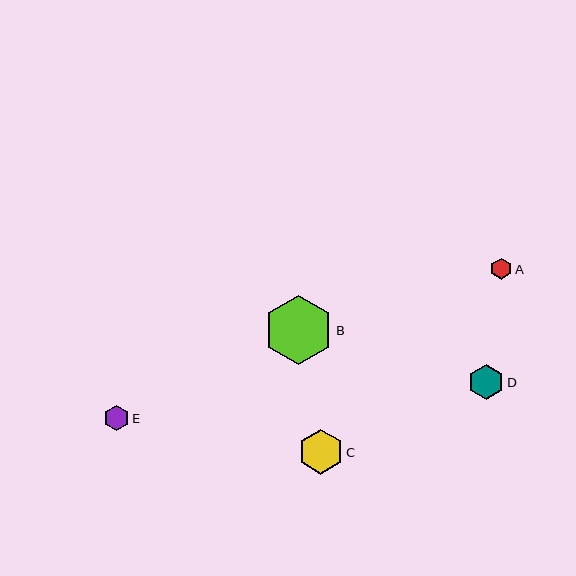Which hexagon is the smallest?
Hexagon A is the smallest with a size of approximately 21 pixels.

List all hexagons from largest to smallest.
From largest to smallest: B, C, D, E, A.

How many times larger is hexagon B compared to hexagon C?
Hexagon B is approximately 1.6 times the size of hexagon C.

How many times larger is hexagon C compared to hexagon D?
Hexagon C is approximately 1.3 times the size of hexagon D.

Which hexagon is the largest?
Hexagon B is the largest with a size of approximately 70 pixels.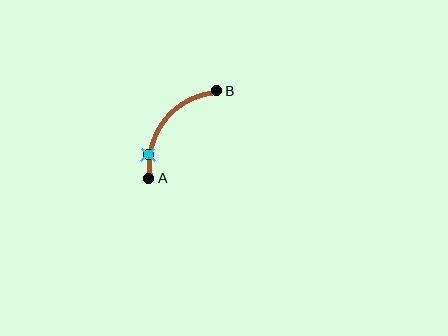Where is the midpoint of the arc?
The arc midpoint is the point on the curve farthest from the straight line joining A and B. It sits above and to the left of that line.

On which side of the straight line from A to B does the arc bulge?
The arc bulges above and to the left of the straight line connecting A and B.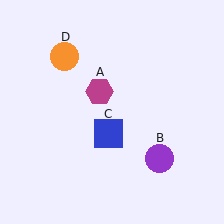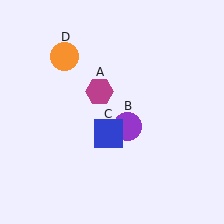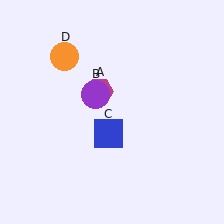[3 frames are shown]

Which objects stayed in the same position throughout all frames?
Magenta hexagon (object A) and blue square (object C) and orange circle (object D) remained stationary.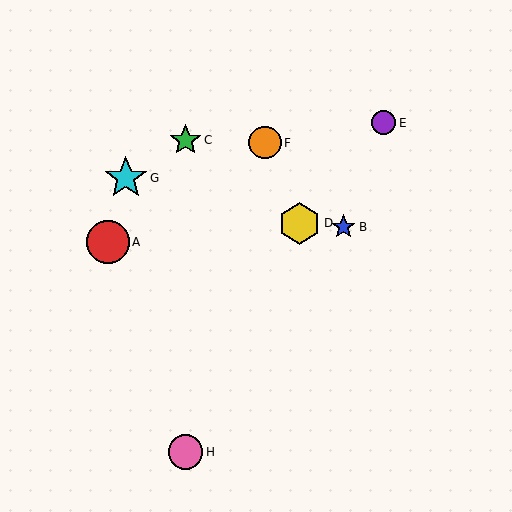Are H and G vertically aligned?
No, H is at x≈186 and G is at x≈126.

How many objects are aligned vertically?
2 objects (C, H) are aligned vertically.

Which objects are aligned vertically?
Objects C, H are aligned vertically.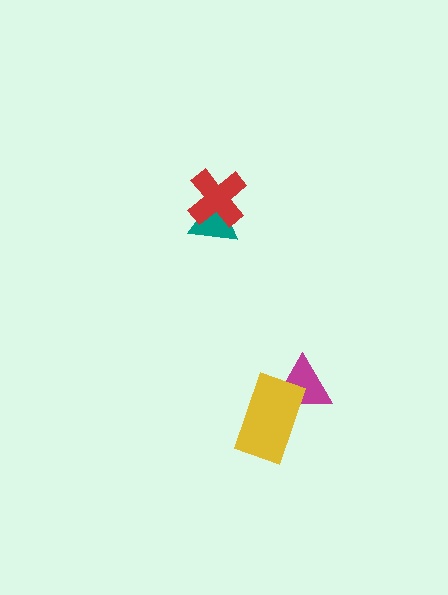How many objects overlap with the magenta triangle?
1 object overlaps with the magenta triangle.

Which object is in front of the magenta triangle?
The yellow rectangle is in front of the magenta triangle.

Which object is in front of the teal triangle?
The red cross is in front of the teal triangle.